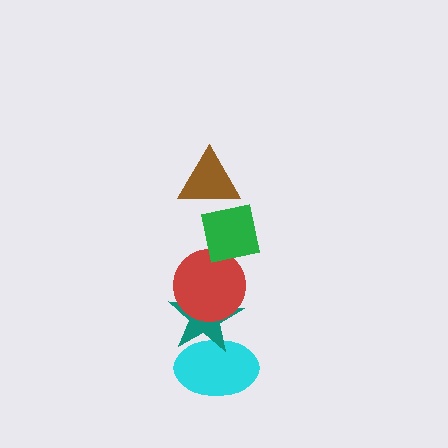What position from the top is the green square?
The green square is 2nd from the top.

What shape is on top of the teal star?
The red circle is on top of the teal star.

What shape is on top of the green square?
The brown triangle is on top of the green square.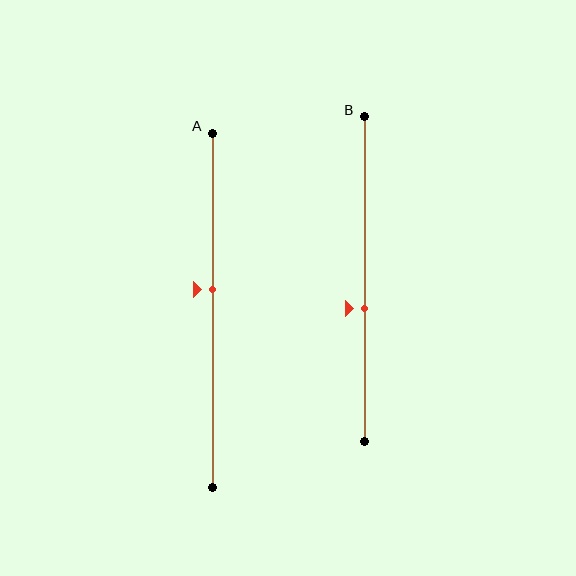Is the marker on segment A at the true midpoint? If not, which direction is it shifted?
No, the marker on segment A is shifted upward by about 6% of the segment length.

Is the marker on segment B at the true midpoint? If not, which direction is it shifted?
No, the marker on segment B is shifted downward by about 9% of the segment length.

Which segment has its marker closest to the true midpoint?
Segment A has its marker closest to the true midpoint.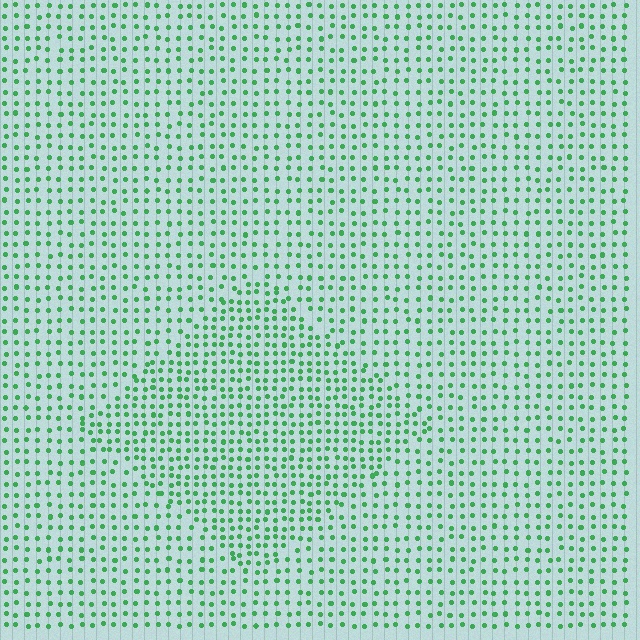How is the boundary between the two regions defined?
The boundary is defined by a change in element density (approximately 1.5x ratio). All elements are the same color, size, and shape.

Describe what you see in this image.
The image contains small green elements arranged at two different densities. A diamond-shaped region is visible where the elements are more densely packed than the surrounding area.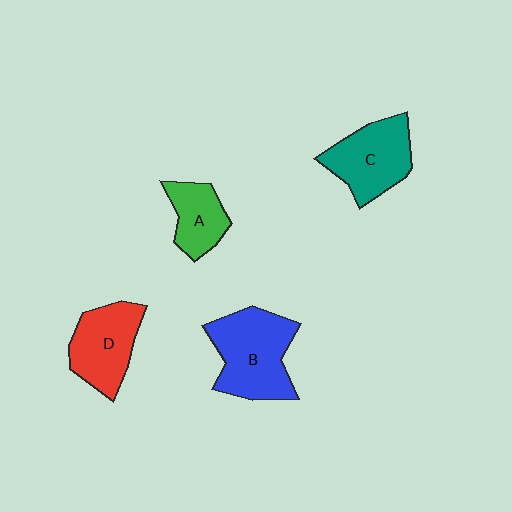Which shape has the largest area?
Shape B (blue).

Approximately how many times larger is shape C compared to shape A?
Approximately 1.5 times.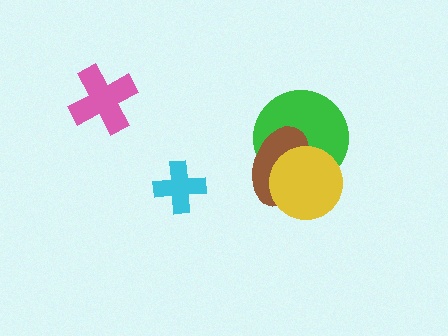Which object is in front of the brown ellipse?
The yellow circle is in front of the brown ellipse.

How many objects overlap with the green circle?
2 objects overlap with the green circle.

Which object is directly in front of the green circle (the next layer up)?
The brown ellipse is directly in front of the green circle.